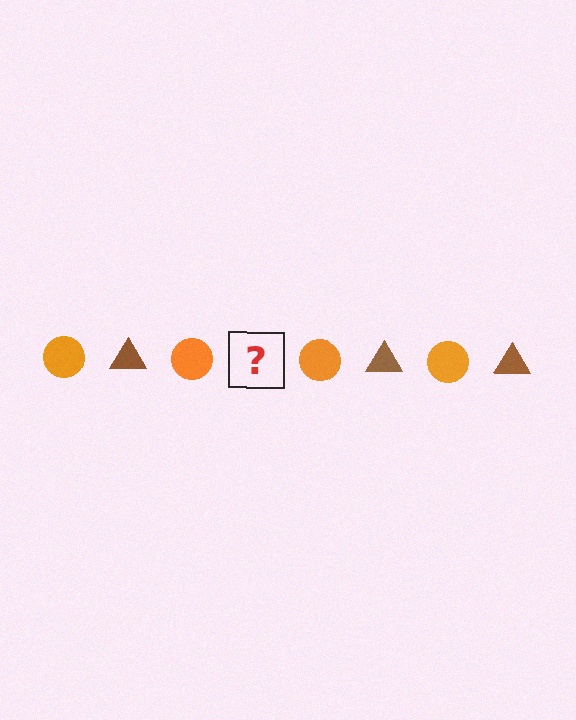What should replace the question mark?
The question mark should be replaced with a brown triangle.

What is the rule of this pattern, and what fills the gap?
The rule is that the pattern alternates between orange circle and brown triangle. The gap should be filled with a brown triangle.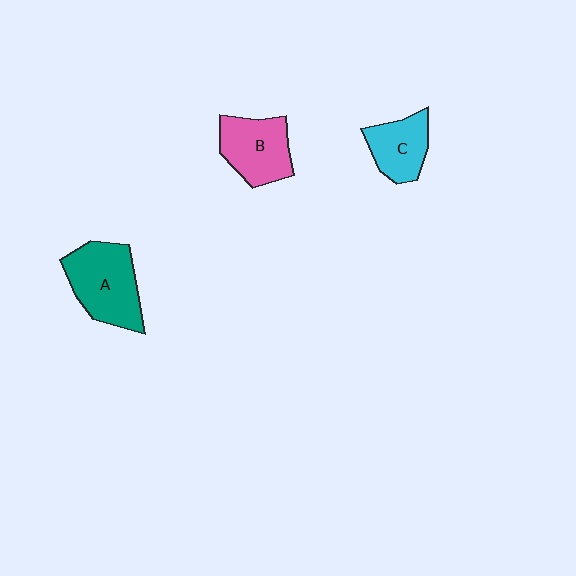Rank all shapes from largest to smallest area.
From largest to smallest: A (teal), B (pink), C (cyan).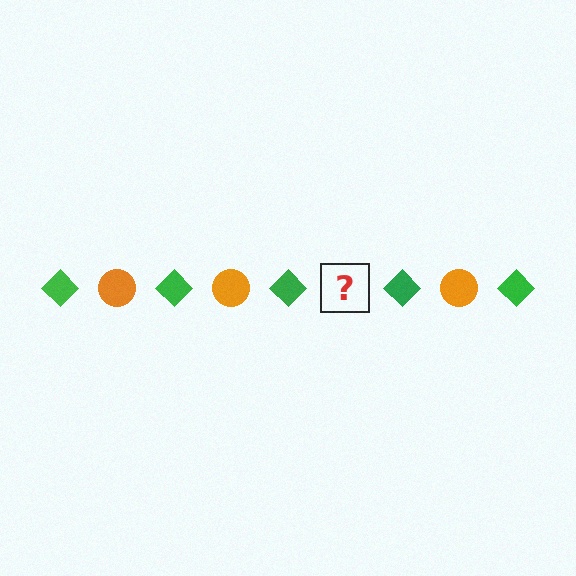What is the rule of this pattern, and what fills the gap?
The rule is that the pattern alternates between green diamond and orange circle. The gap should be filled with an orange circle.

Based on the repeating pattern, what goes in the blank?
The blank should be an orange circle.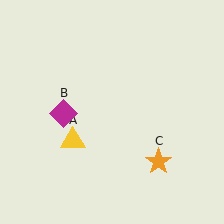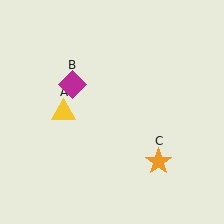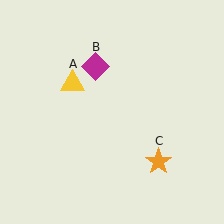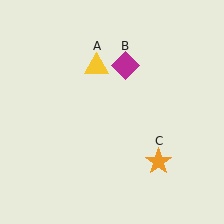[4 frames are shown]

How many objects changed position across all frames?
2 objects changed position: yellow triangle (object A), magenta diamond (object B).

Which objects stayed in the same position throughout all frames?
Orange star (object C) remained stationary.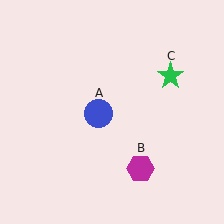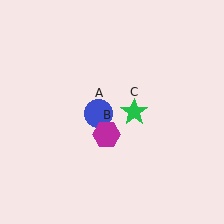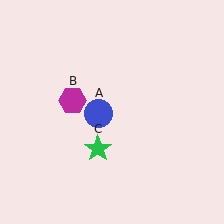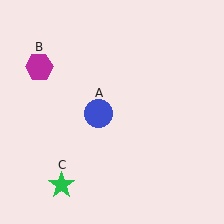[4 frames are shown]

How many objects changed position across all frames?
2 objects changed position: magenta hexagon (object B), green star (object C).